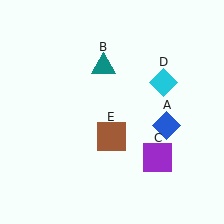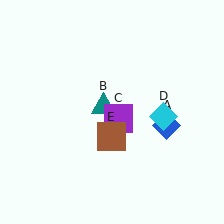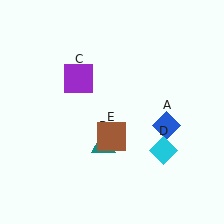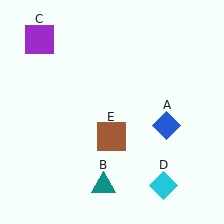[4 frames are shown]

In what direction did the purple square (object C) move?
The purple square (object C) moved up and to the left.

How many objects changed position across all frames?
3 objects changed position: teal triangle (object B), purple square (object C), cyan diamond (object D).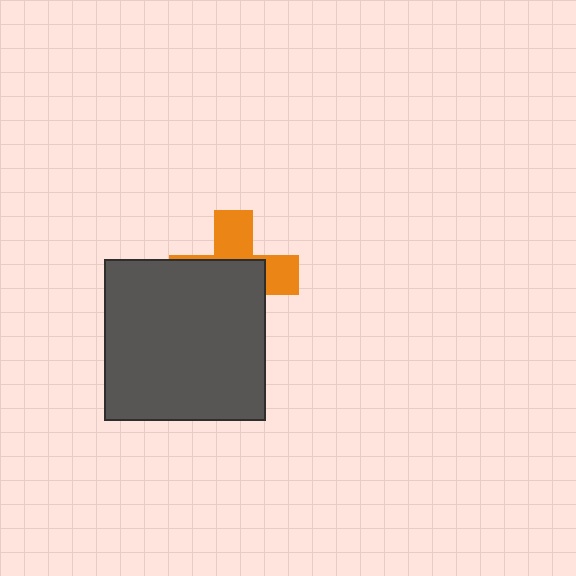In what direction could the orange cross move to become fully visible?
The orange cross could move up. That would shift it out from behind the dark gray square entirely.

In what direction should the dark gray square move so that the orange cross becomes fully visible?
The dark gray square should move down. That is the shortest direction to clear the overlap and leave the orange cross fully visible.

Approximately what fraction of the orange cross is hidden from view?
Roughly 59% of the orange cross is hidden behind the dark gray square.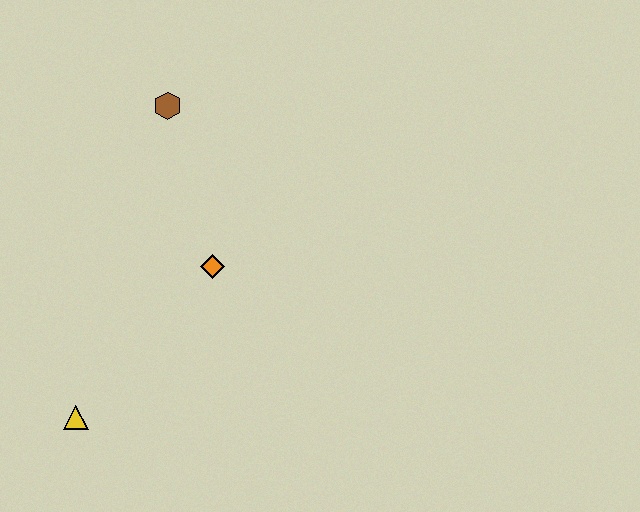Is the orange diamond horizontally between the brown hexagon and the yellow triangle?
No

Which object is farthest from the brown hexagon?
The yellow triangle is farthest from the brown hexagon.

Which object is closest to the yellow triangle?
The orange diamond is closest to the yellow triangle.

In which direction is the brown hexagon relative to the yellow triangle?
The brown hexagon is above the yellow triangle.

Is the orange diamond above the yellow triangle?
Yes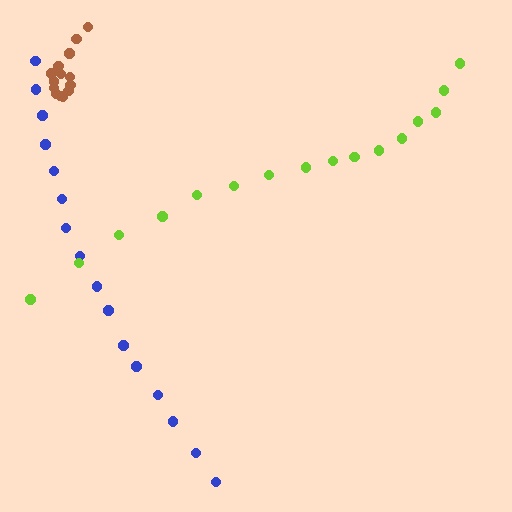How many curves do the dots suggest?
There are 3 distinct paths.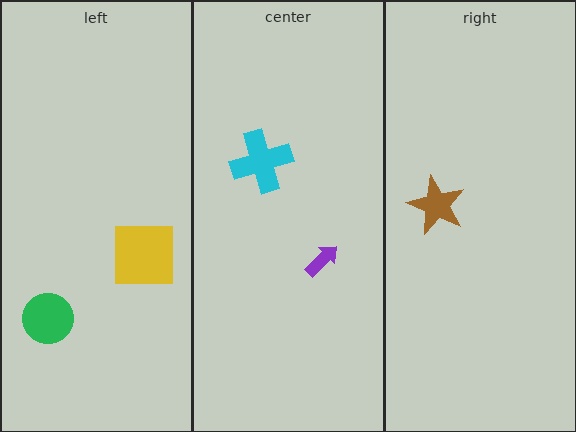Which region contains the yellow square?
The left region.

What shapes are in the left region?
The yellow square, the green circle.